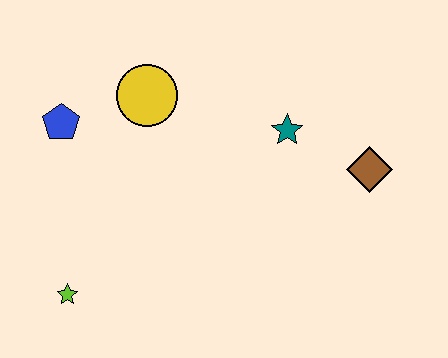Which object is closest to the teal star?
The brown diamond is closest to the teal star.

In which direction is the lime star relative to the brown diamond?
The lime star is to the left of the brown diamond.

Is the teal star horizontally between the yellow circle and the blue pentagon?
No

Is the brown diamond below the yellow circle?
Yes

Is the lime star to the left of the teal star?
Yes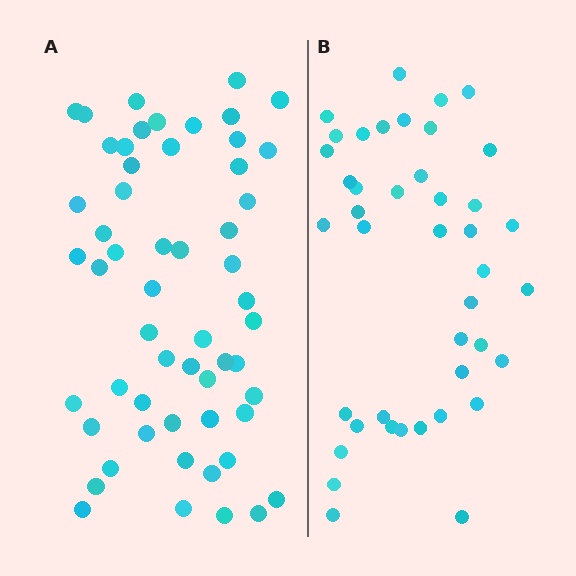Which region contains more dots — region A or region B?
Region A (the left region) has more dots.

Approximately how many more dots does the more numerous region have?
Region A has approximately 15 more dots than region B.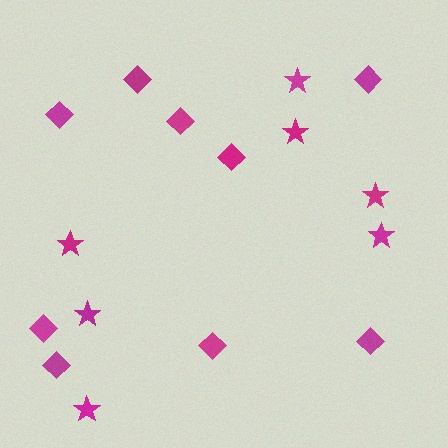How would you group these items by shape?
There are 2 groups: one group of diamonds (9) and one group of stars (7).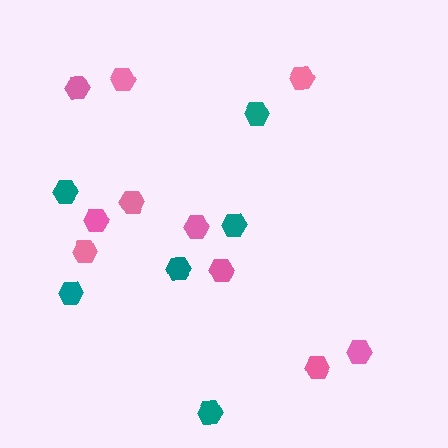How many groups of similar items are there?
There are 2 groups: one group of teal hexagons (6) and one group of pink hexagons (10).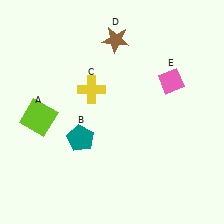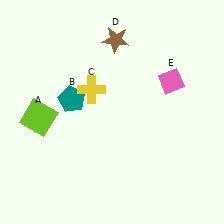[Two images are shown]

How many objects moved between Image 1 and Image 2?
1 object moved between the two images.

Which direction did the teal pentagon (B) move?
The teal pentagon (B) moved up.